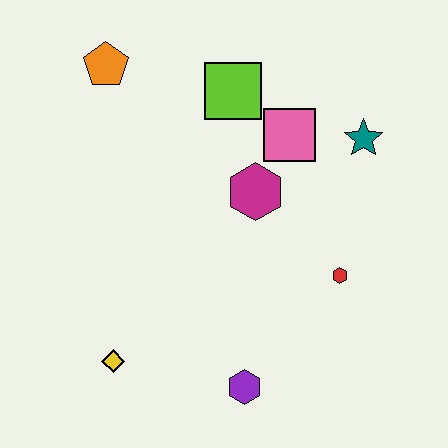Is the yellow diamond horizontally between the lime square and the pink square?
No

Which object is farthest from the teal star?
The yellow diamond is farthest from the teal star.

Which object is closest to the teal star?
The pink square is closest to the teal star.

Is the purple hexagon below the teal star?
Yes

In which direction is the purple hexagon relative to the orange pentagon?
The purple hexagon is below the orange pentagon.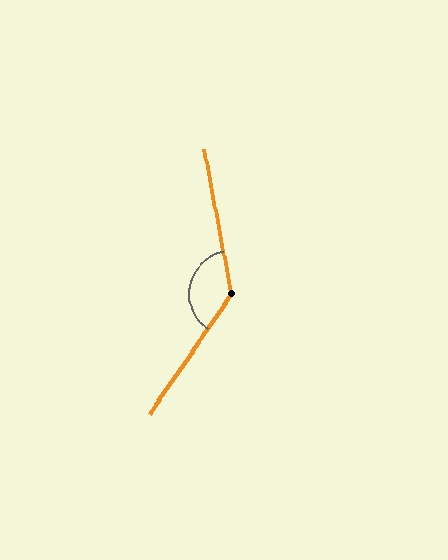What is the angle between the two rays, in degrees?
Approximately 135 degrees.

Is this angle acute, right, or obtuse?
It is obtuse.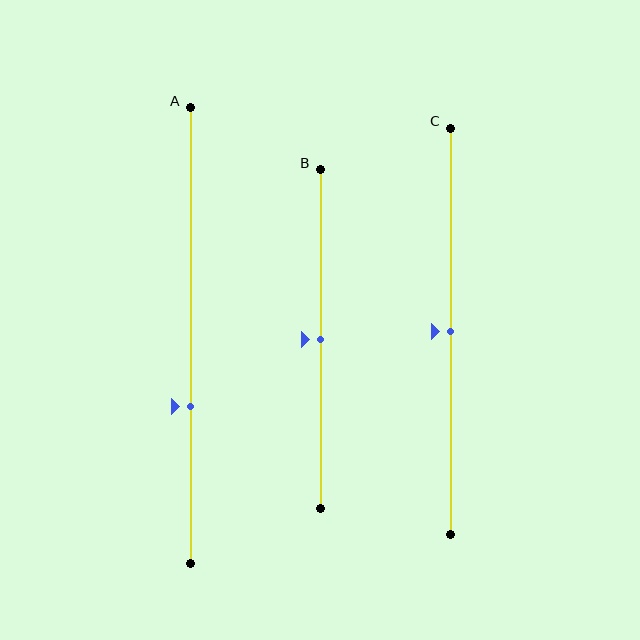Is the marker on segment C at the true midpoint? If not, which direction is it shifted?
Yes, the marker on segment C is at the true midpoint.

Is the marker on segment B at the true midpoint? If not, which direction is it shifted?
Yes, the marker on segment B is at the true midpoint.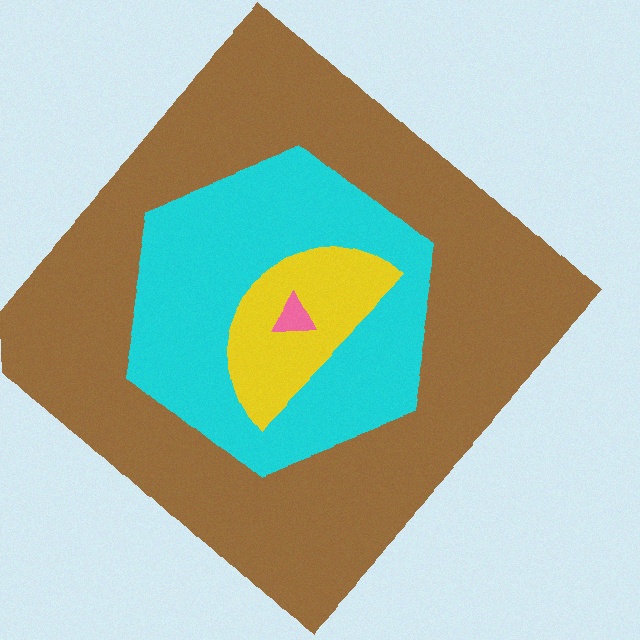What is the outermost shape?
The brown diamond.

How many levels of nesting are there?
4.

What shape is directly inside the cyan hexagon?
The yellow semicircle.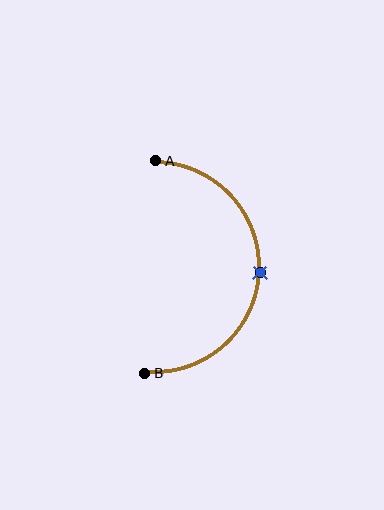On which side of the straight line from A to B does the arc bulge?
The arc bulges to the right of the straight line connecting A and B.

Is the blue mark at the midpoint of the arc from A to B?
Yes. The blue mark lies on the arc at equal arc-length from both A and B — it is the arc midpoint.